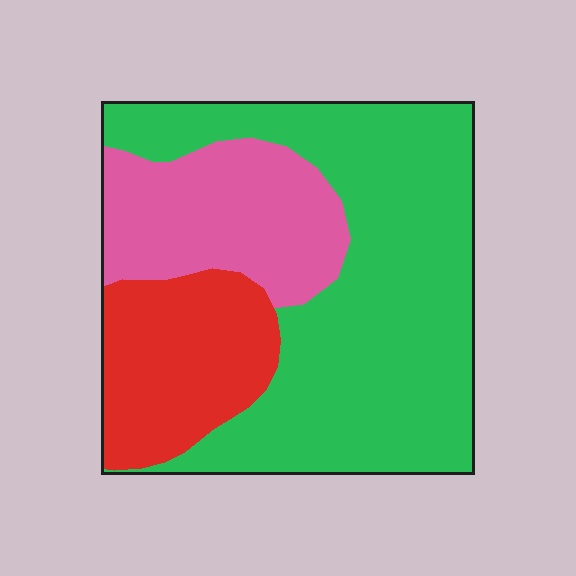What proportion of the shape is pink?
Pink takes up about one quarter (1/4) of the shape.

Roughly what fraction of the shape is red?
Red covers roughly 20% of the shape.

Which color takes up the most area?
Green, at roughly 55%.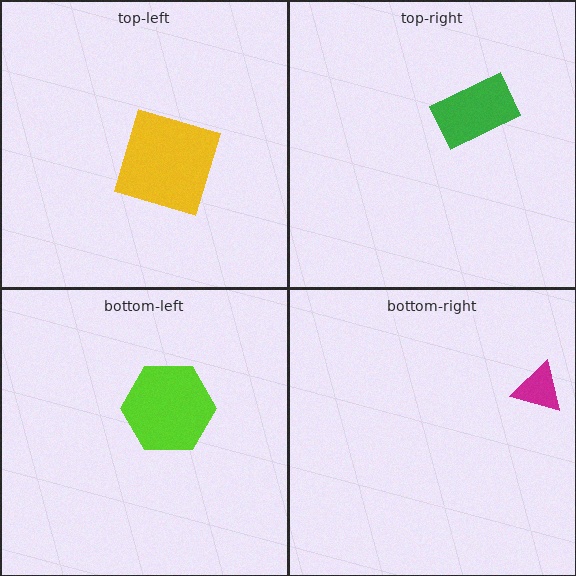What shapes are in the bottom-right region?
The magenta triangle.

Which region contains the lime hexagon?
The bottom-left region.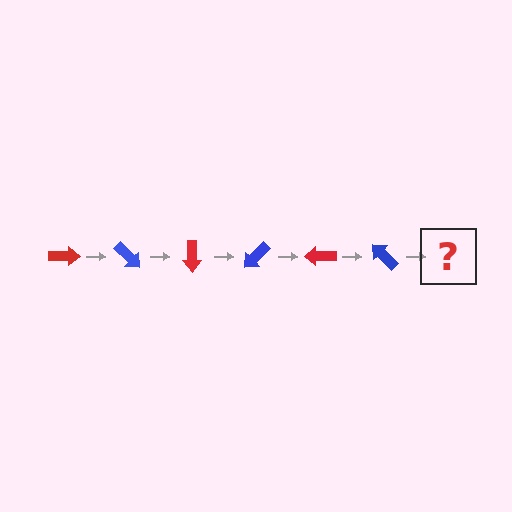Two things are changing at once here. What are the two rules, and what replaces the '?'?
The two rules are that it rotates 45 degrees each step and the color cycles through red and blue. The '?' should be a red arrow, rotated 270 degrees from the start.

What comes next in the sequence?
The next element should be a red arrow, rotated 270 degrees from the start.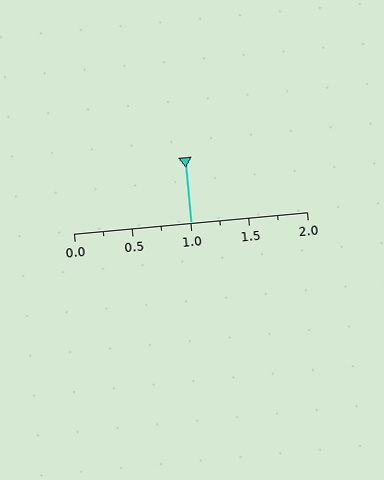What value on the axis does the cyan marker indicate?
The marker indicates approximately 1.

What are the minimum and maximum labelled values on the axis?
The axis runs from 0.0 to 2.0.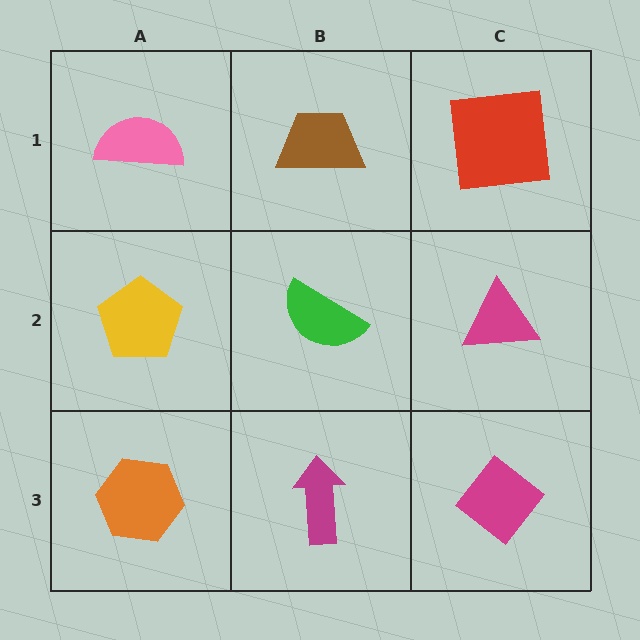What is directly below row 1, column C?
A magenta triangle.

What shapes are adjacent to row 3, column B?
A green semicircle (row 2, column B), an orange hexagon (row 3, column A), a magenta diamond (row 3, column C).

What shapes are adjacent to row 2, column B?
A brown trapezoid (row 1, column B), a magenta arrow (row 3, column B), a yellow pentagon (row 2, column A), a magenta triangle (row 2, column C).